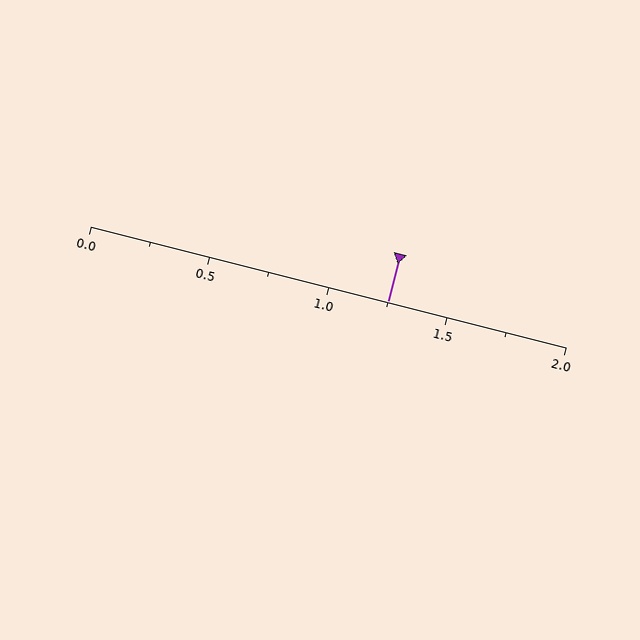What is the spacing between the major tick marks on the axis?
The major ticks are spaced 0.5 apart.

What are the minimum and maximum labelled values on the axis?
The axis runs from 0.0 to 2.0.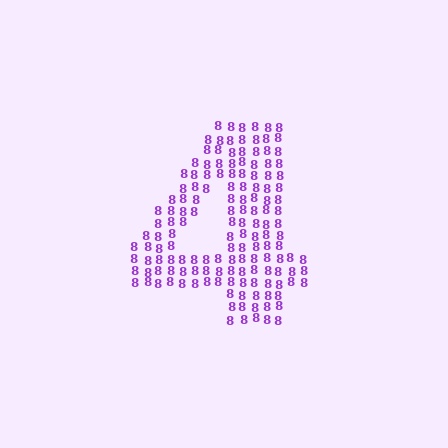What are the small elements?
The small elements are digit 8's.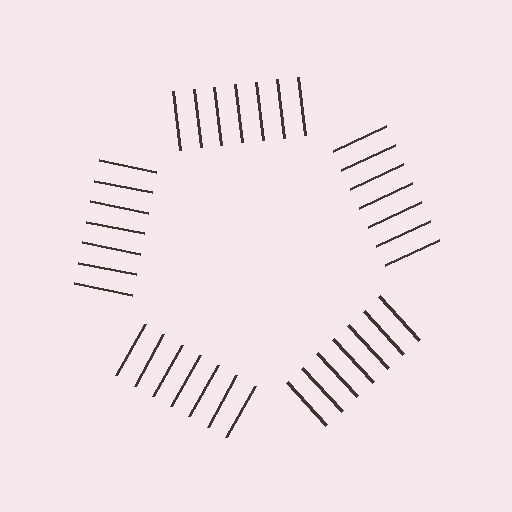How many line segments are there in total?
35 — 7 along each of the 5 edges.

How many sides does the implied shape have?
5 sides — the line-ends trace a pentagon.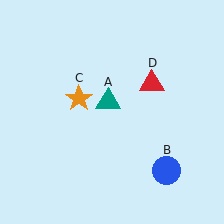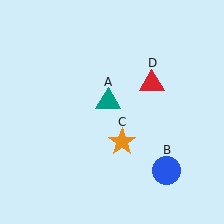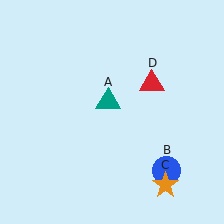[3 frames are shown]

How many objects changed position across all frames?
1 object changed position: orange star (object C).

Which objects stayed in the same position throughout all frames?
Teal triangle (object A) and blue circle (object B) and red triangle (object D) remained stationary.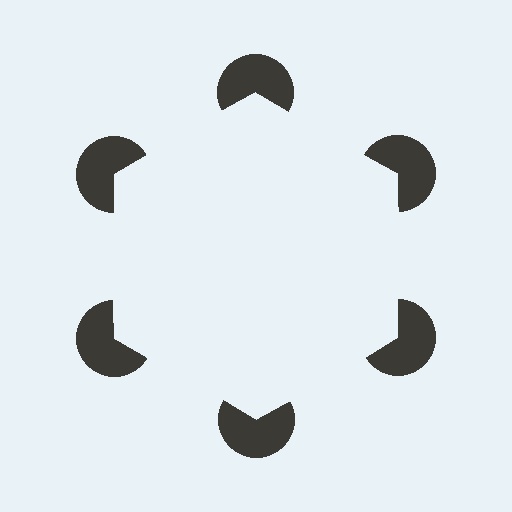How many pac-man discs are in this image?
There are 6 — one at each vertex of the illusory hexagon.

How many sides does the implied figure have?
6 sides.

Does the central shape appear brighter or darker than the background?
It typically appears slightly brighter than the background, even though no actual brightness change is drawn.